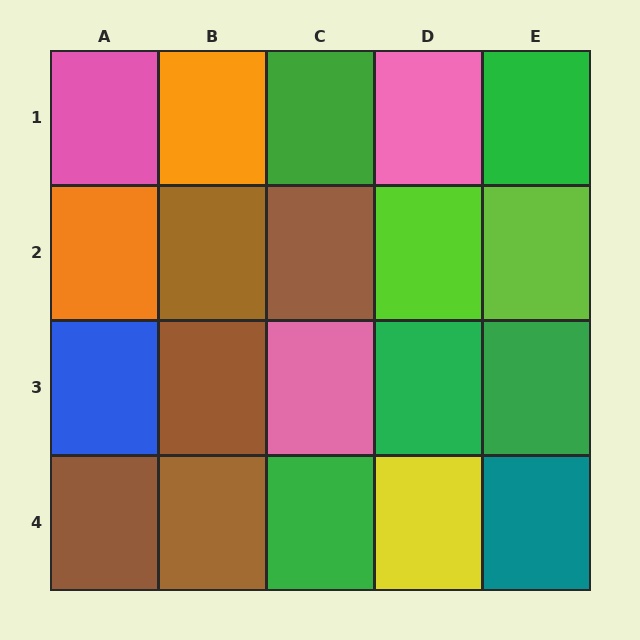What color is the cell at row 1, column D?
Pink.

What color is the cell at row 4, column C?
Green.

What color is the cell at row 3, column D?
Green.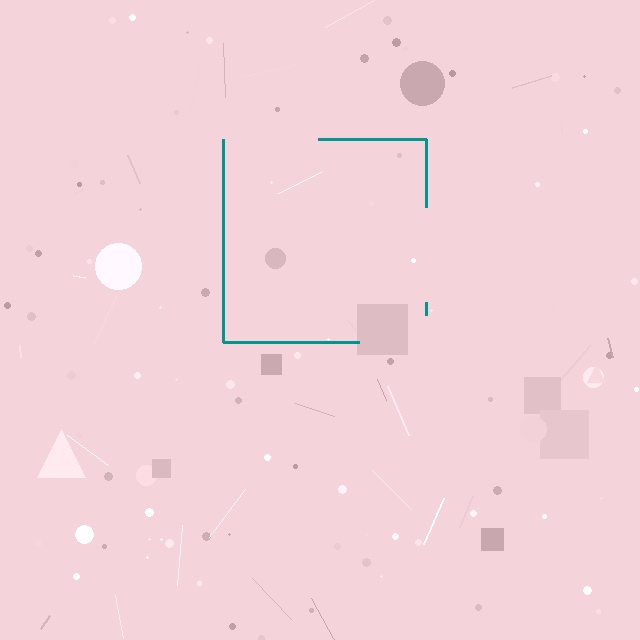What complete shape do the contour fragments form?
The contour fragments form a square.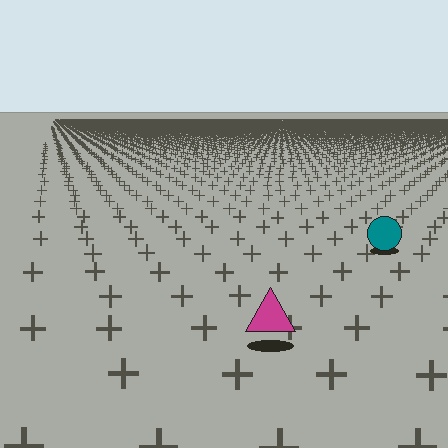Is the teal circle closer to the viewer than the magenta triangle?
No. The magenta triangle is closer — you can tell from the texture gradient: the ground texture is coarser near it.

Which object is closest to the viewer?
The magenta triangle is closest. The texture marks near it are larger and more spread out.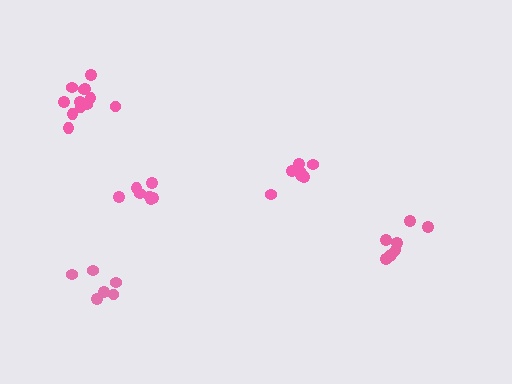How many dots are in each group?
Group 1: 7 dots, Group 2: 12 dots, Group 3: 6 dots, Group 4: 7 dots, Group 5: 8 dots (40 total).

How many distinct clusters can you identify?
There are 5 distinct clusters.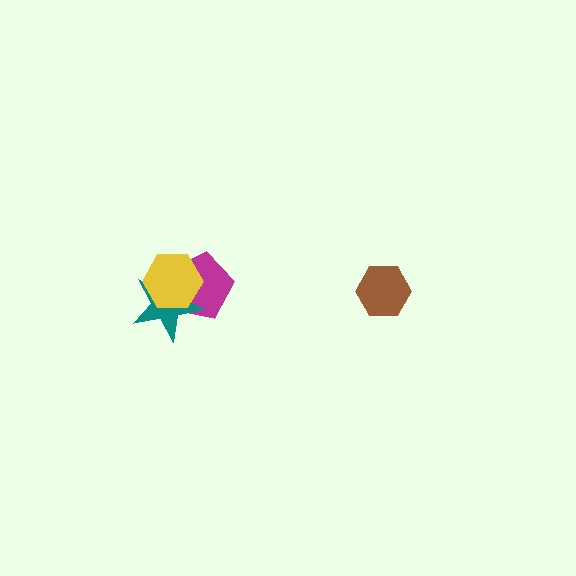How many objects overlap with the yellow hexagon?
2 objects overlap with the yellow hexagon.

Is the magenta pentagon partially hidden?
Yes, it is partially covered by another shape.